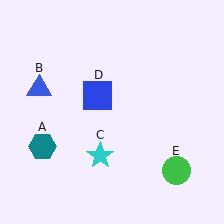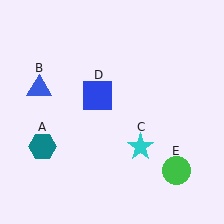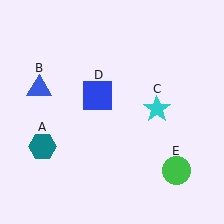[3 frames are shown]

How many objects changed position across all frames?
1 object changed position: cyan star (object C).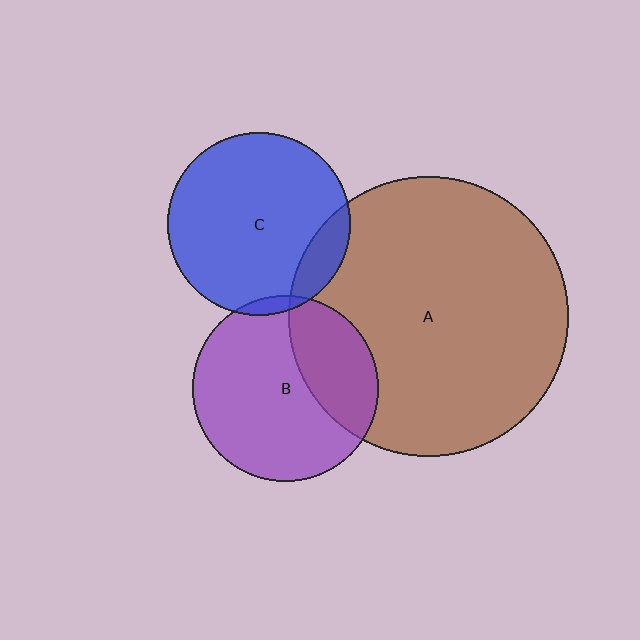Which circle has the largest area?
Circle A (brown).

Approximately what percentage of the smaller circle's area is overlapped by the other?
Approximately 10%.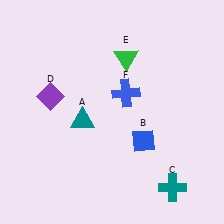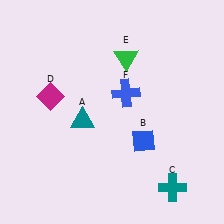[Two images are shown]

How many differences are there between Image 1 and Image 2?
There is 1 difference between the two images.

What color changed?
The diamond (D) changed from purple in Image 1 to magenta in Image 2.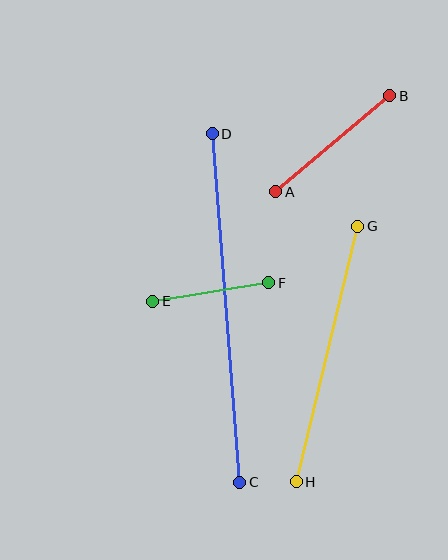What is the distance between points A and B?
The distance is approximately 149 pixels.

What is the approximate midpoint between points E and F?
The midpoint is at approximately (211, 292) pixels.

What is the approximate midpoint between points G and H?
The midpoint is at approximately (327, 354) pixels.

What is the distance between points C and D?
The distance is approximately 350 pixels.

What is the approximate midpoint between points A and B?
The midpoint is at approximately (333, 144) pixels.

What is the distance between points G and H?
The distance is approximately 263 pixels.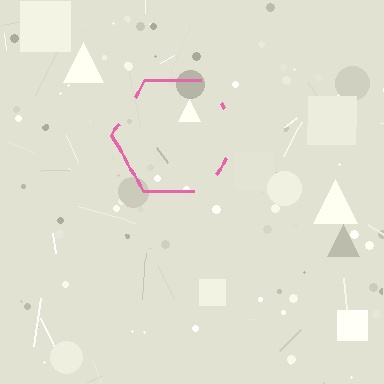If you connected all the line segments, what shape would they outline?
They would outline a hexagon.